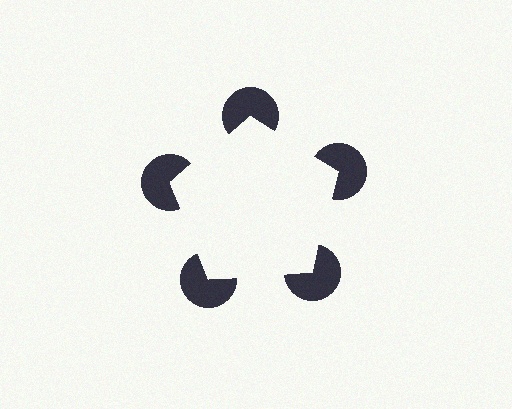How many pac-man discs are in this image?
There are 5 — one at each vertex of the illusory pentagon.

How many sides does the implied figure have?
5 sides.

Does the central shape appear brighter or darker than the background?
It typically appears slightly brighter than the background, even though no actual brightness change is drawn.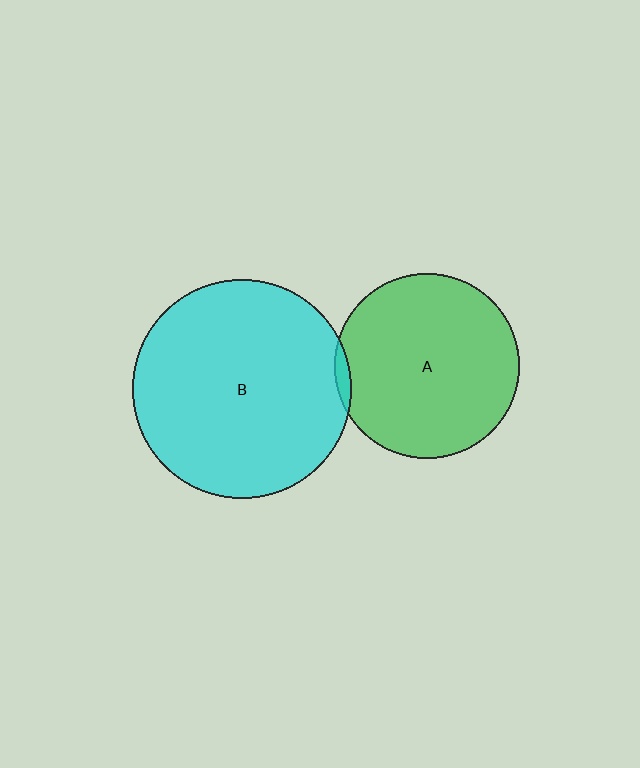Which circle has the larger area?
Circle B (cyan).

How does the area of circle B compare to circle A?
Approximately 1.4 times.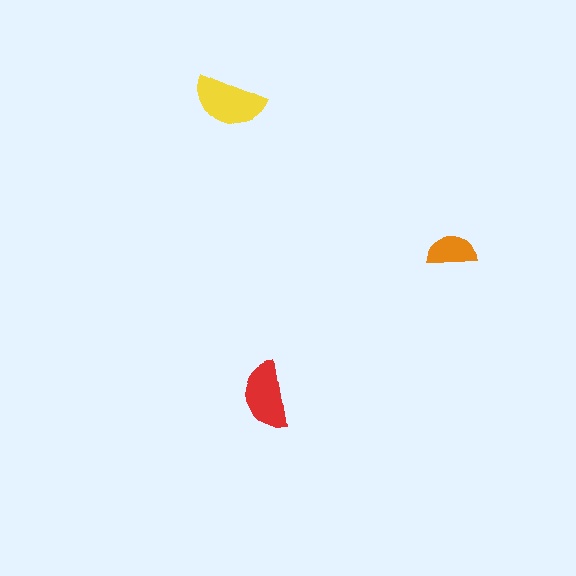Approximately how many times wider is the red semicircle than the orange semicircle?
About 1.5 times wider.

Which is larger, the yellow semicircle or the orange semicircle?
The yellow one.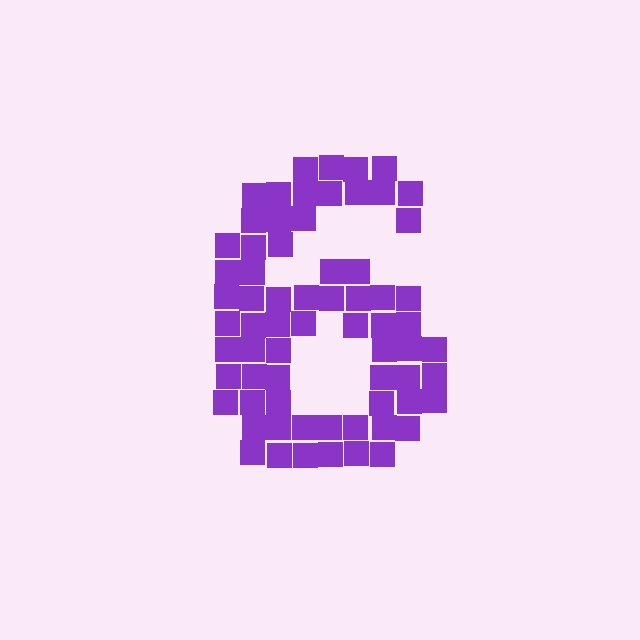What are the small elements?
The small elements are squares.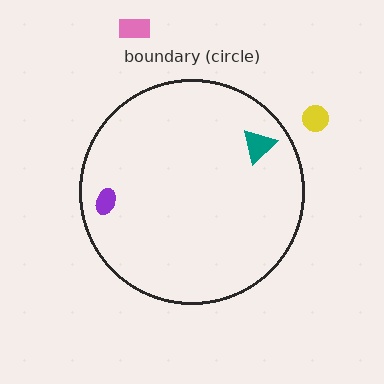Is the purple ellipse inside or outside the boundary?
Inside.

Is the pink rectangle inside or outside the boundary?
Outside.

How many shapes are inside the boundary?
2 inside, 2 outside.